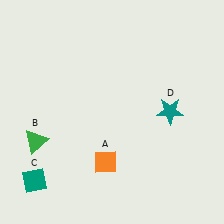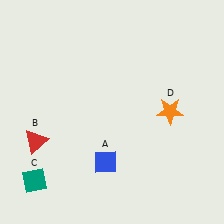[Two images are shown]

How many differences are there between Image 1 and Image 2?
There are 3 differences between the two images.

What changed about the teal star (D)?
In Image 1, D is teal. In Image 2, it changed to orange.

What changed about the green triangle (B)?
In Image 1, B is green. In Image 2, it changed to red.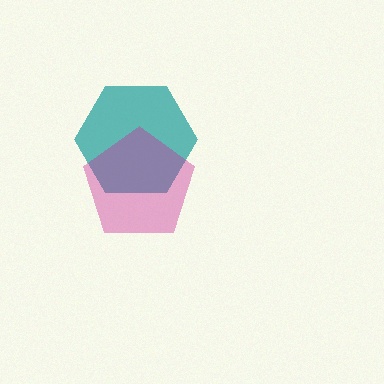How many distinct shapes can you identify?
There are 2 distinct shapes: a teal hexagon, a magenta pentagon.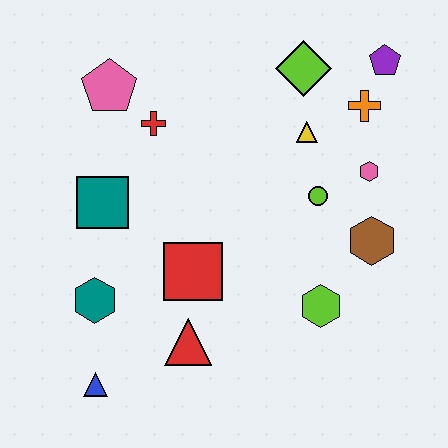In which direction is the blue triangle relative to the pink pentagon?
The blue triangle is below the pink pentagon.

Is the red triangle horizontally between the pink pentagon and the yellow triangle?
Yes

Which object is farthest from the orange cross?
The blue triangle is farthest from the orange cross.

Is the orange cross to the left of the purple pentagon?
Yes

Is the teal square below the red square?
No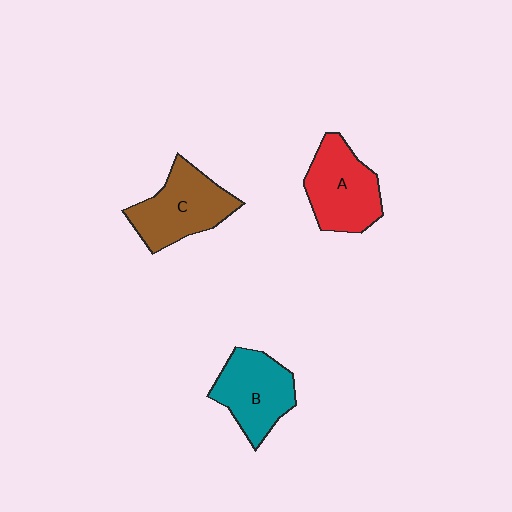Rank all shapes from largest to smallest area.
From largest to smallest: C (brown), A (red), B (teal).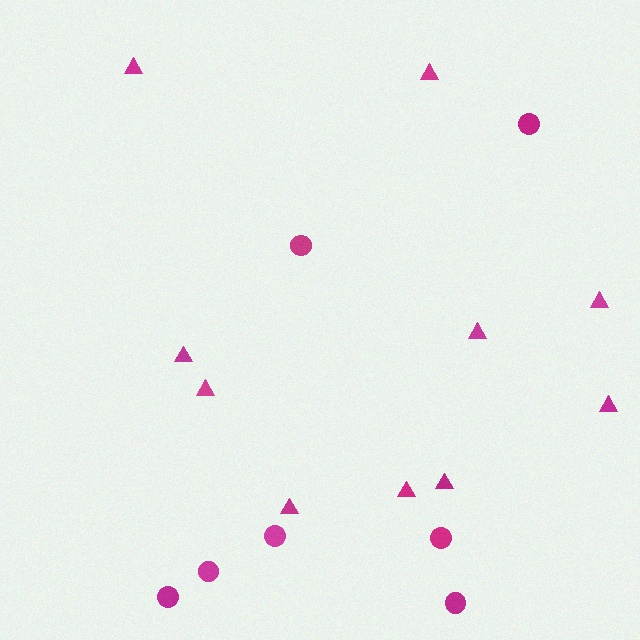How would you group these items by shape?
There are 2 groups: one group of circles (7) and one group of triangles (10).